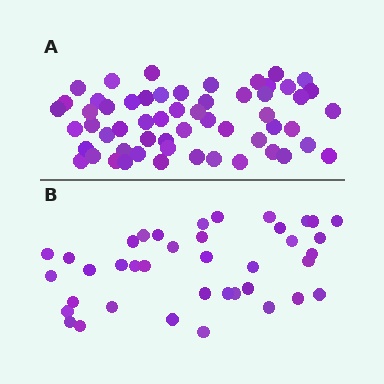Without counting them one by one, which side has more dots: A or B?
Region A (the top region) has more dots.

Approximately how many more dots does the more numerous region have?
Region A has approximately 20 more dots than region B.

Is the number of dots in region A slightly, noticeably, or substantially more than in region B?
Region A has substantially more. The ratio is roughly 1.5 to 1.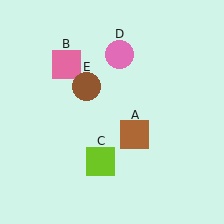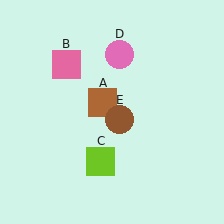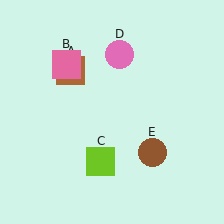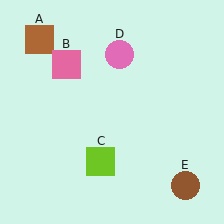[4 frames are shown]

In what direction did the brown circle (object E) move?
The brown circle (object E) moved down and to the right.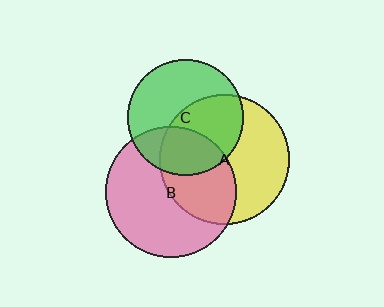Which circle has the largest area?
Circle B (pink).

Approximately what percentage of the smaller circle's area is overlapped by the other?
Approximately 40%.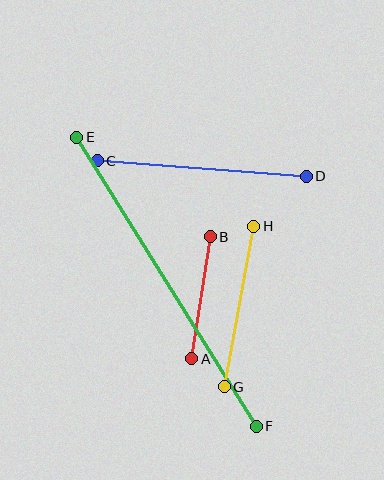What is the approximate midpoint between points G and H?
The midpoint is at approximately (239, 306) pixels.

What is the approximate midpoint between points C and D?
The midpoint is at approximately (202, 168) pixels.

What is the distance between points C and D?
The distance is approximately 209 pixels.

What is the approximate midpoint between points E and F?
The midpoint is at approximately (167, 282) pixels.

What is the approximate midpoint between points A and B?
The midpoint is at approximately (201, 298) pixels.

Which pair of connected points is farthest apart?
Points E and F are farthest apart.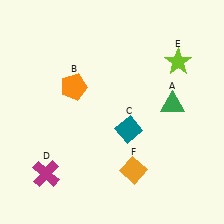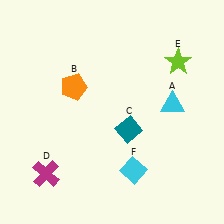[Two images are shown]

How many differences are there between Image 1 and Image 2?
There are 2 differences between the two images.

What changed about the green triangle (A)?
In Image 1, A is green. In Image 2, it changed to cyan.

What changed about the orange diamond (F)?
In Image 1, F is orange. In Image 2, it changed to cyan.